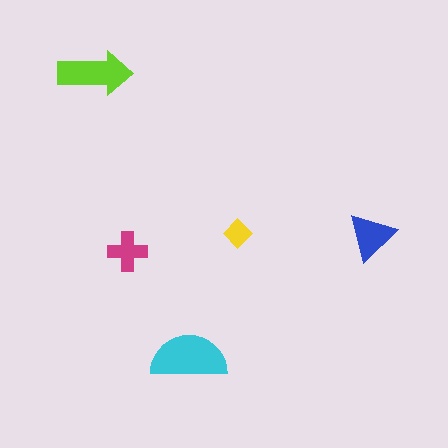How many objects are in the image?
There are 5 objects in the image.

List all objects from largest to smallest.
The cyan semicircle, the lime arrow, the blue triangle, the magenta cross, the yellow diamond.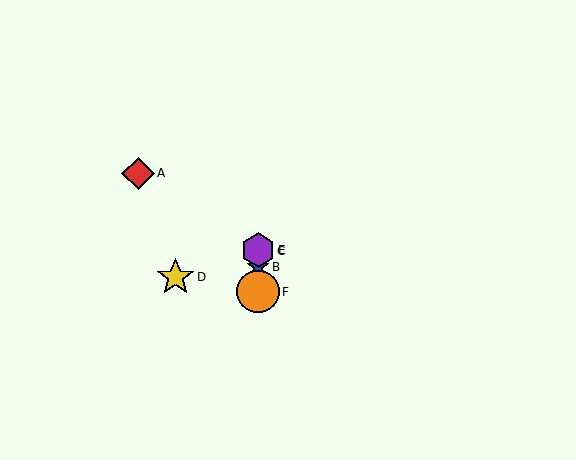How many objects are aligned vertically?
4 objects (B, C, E, F) are aligned vertically.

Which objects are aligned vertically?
Objects B, C, E, F are aligned vertically.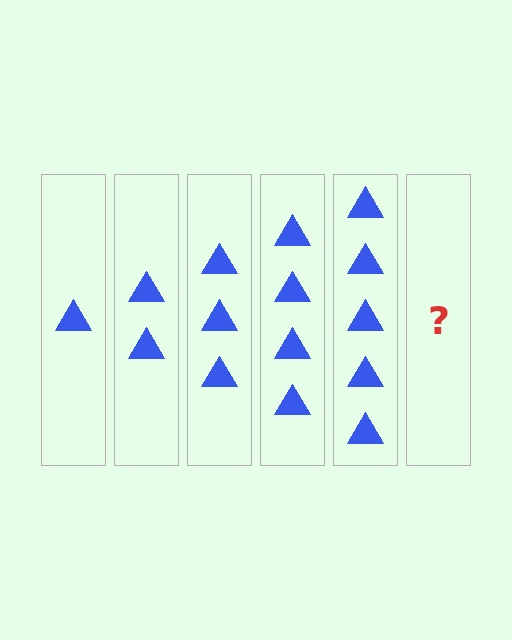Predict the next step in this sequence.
The next step is 6 triangles.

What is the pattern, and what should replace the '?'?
The pattern is that each step adds one more triangle. The '?' should be 6 triangles.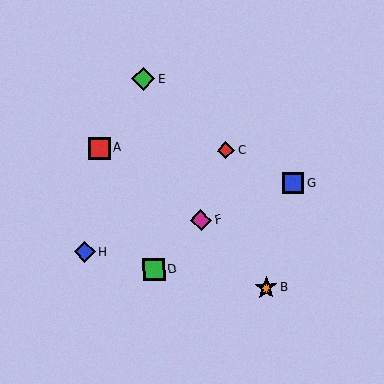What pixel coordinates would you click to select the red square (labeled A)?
Click at (99, 148) to select the red square A.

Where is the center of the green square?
The center of the green square is at (154, 270).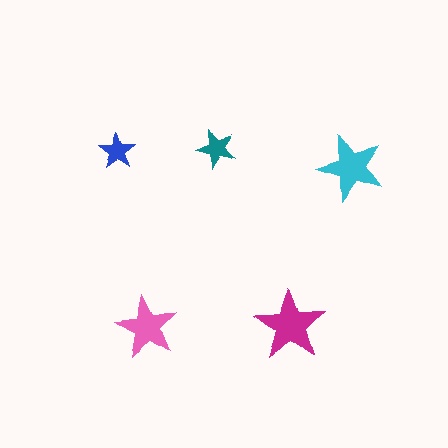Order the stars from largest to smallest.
the magenta one, the cyan one, the pink one, the teal one, the blue one.